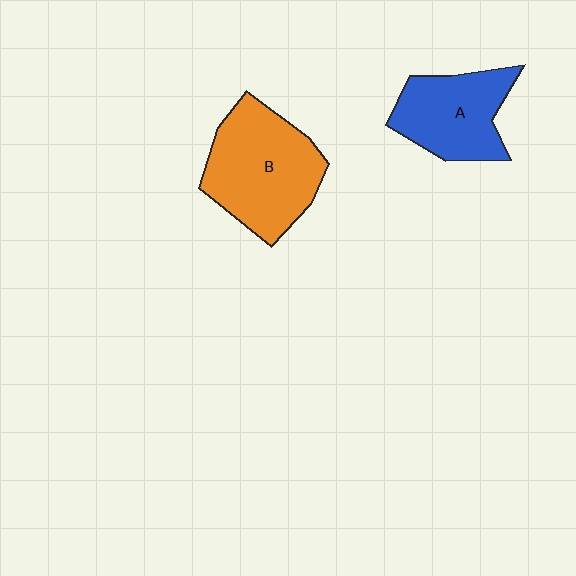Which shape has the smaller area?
Shape A (blue).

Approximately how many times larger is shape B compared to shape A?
Approximately 1.3 times.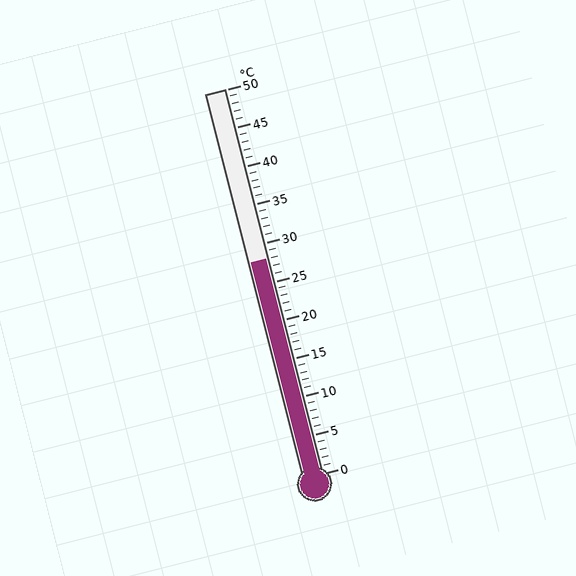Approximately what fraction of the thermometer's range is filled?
The thermometer is filled to approximately 55% of its range.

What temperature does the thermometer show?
The thermometer shows approximately 28°C.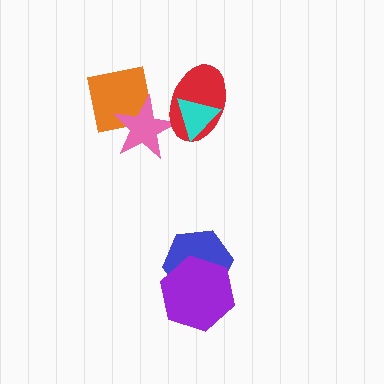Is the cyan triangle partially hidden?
No, no other shape covers it.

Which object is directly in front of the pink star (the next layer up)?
The red ellipse is directly in front of the pink star.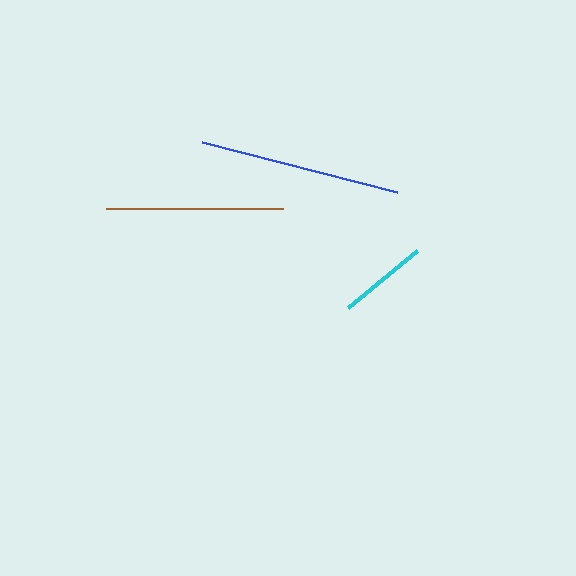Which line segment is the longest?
The blue line is the longest at approximately 202 pixels.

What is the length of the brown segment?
The brown segment is approximately 178 pixels long.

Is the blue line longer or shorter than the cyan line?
The blue line is longer than the cyan line.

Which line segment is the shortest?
The cyan line is the shortest at approximately 90 pixels.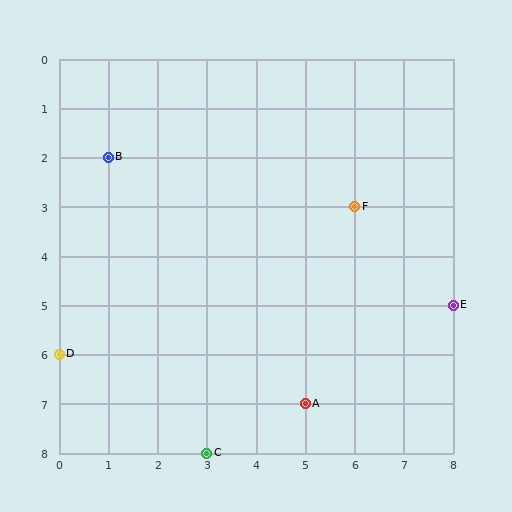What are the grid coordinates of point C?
Point C is at grid coordinates (3, 8).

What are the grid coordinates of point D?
Point D is at grid coordinates (0, 6).